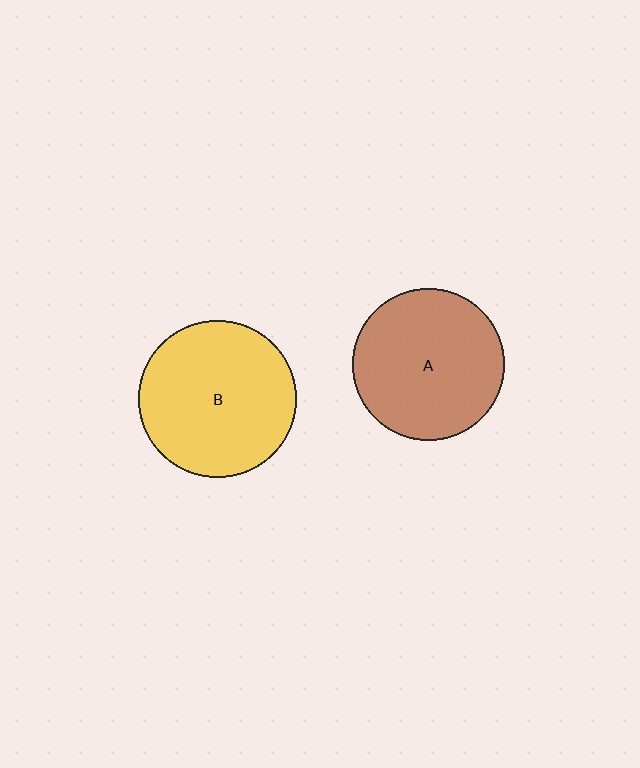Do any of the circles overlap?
No, none of the circles overlap.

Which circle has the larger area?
Circle B (yellow).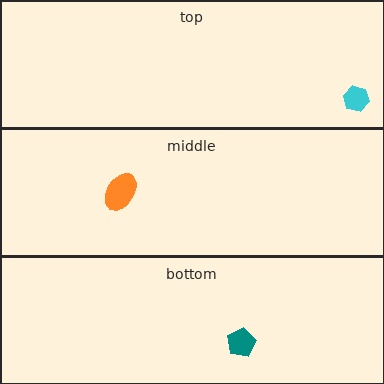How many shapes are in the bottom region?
1.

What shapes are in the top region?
The cyan hexagon.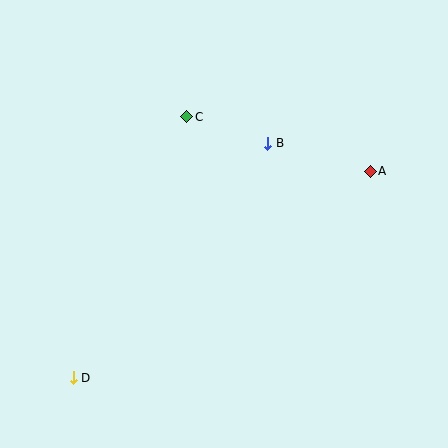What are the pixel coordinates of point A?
Point A is at (370, 171).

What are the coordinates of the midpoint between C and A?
The midpoint between C and A is at (278, 144).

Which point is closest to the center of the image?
Point B at (268, 143) is closest to the center.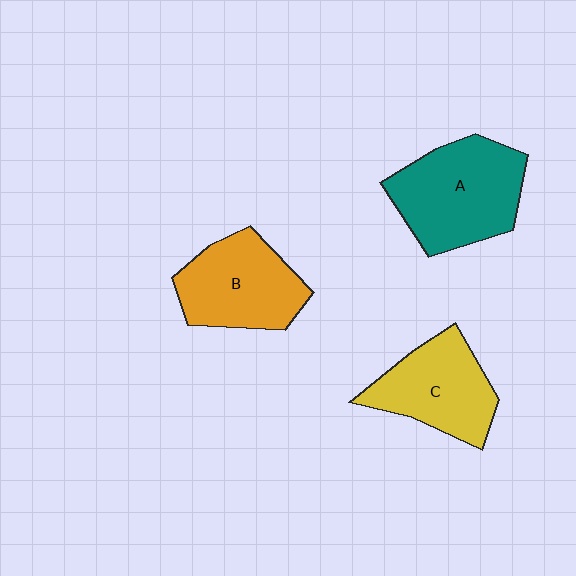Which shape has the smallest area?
Shape C (yellow).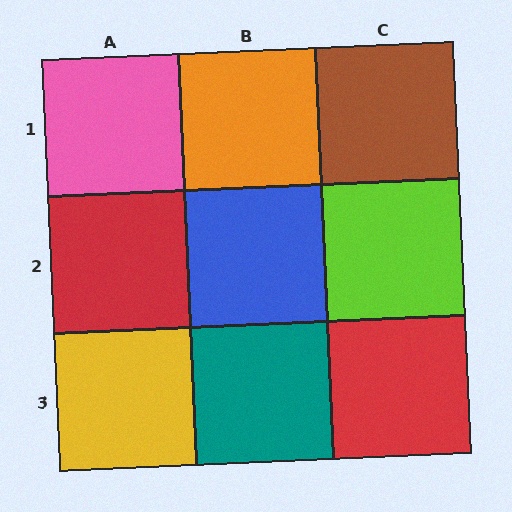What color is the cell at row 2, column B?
Blue.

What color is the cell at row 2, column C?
Lime.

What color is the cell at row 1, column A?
Pink.